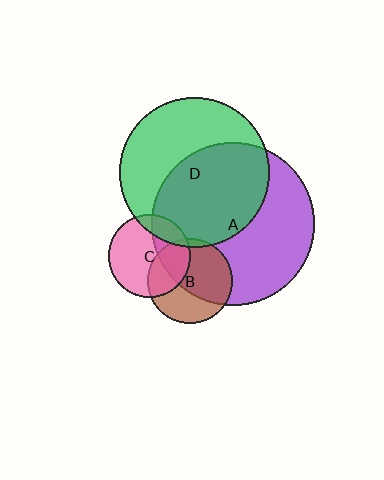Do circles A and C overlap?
Yes.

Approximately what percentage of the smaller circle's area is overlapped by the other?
Approximately 30%.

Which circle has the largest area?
Circle A (purple).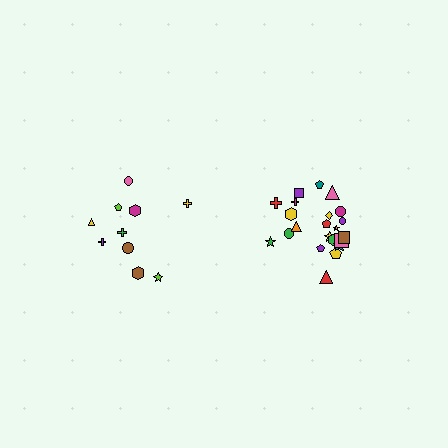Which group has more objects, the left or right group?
The right group.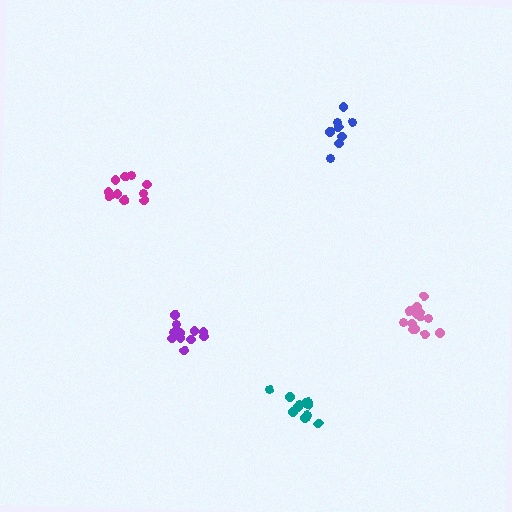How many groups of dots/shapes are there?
There are 5 groups.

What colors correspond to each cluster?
The clusters are colored: pink, teal, blue, magenta, purple.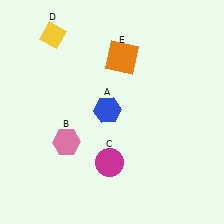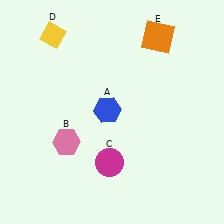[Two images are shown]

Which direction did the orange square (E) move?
The orange square (E) moved right.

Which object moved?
The orange square (E) moved right.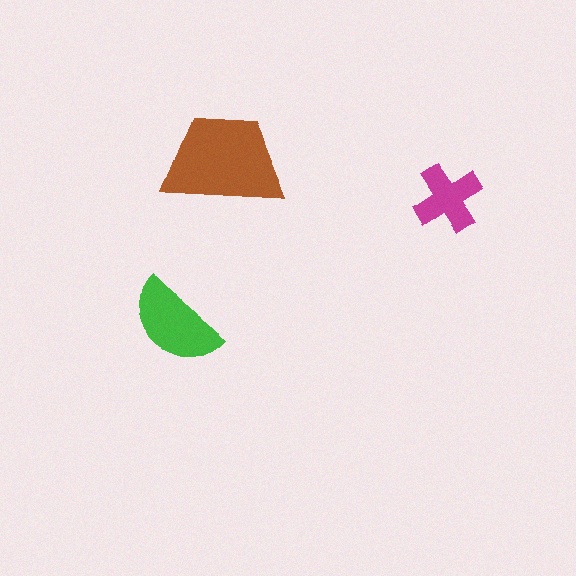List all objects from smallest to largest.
The magenta cross, the green semicircle, the brown trapezoid.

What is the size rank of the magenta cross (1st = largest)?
3rd.